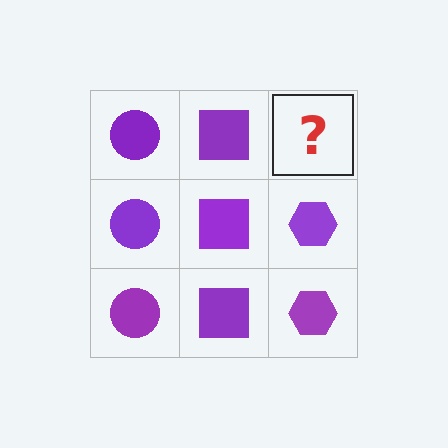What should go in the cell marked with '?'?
The missing cell should contain a purple hexagon.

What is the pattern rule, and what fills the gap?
The rule is that each column has a consistent shape. The gap should be filled with a purple hexagon.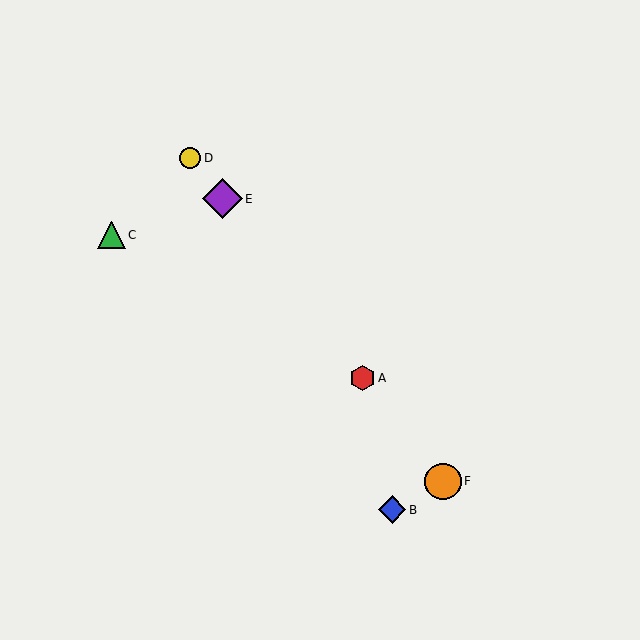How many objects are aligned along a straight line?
4 objects (A, D, E, F) are aligned along a straight line.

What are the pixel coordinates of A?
Object A is at (362, 378).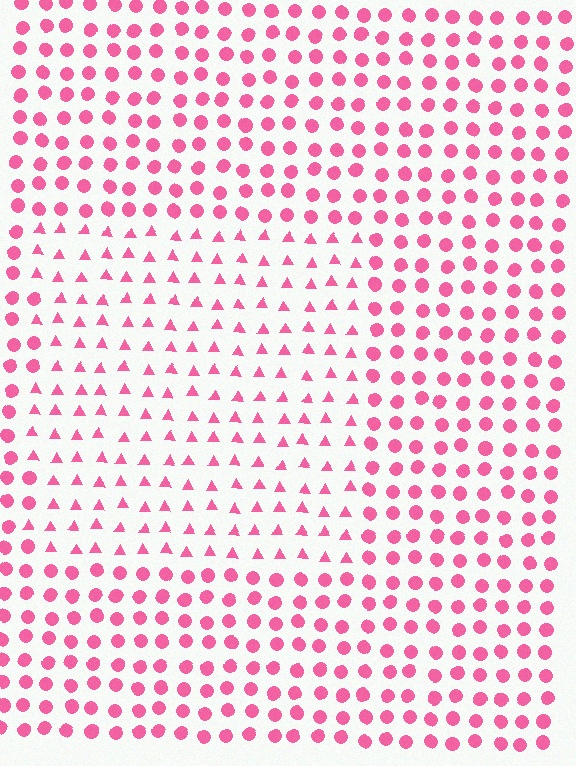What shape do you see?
I see a rectangle.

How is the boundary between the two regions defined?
The boundary is defined by a change in element shape: triangles inside vs. circles outside. All elements share the same color and spacing.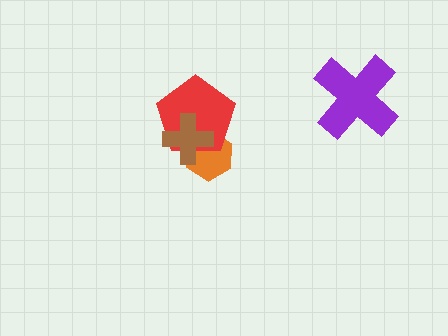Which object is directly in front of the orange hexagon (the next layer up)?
The red pentagon is directly in front of the orange hexagon.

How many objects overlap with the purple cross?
0 objects overlap with the purple cross.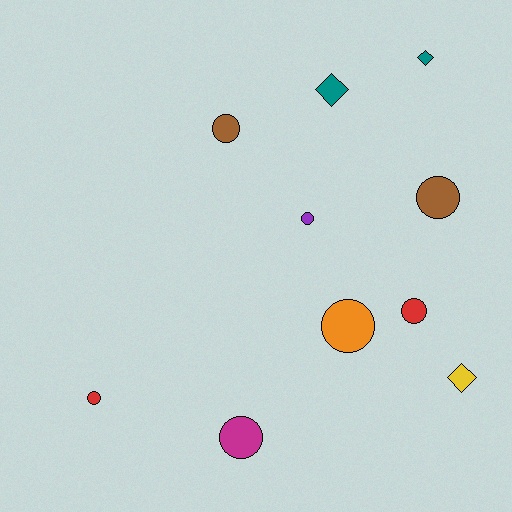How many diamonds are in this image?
There are 3 diamonds.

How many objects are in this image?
There are 10 objects.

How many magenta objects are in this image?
There is 1 magenta object.